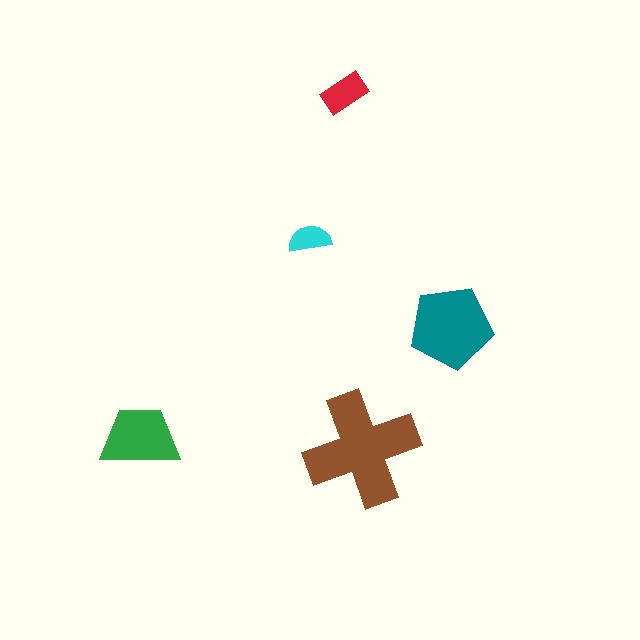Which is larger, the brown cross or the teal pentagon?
The brown cross.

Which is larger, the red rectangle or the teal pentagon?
The teal pentagon.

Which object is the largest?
The brown cross.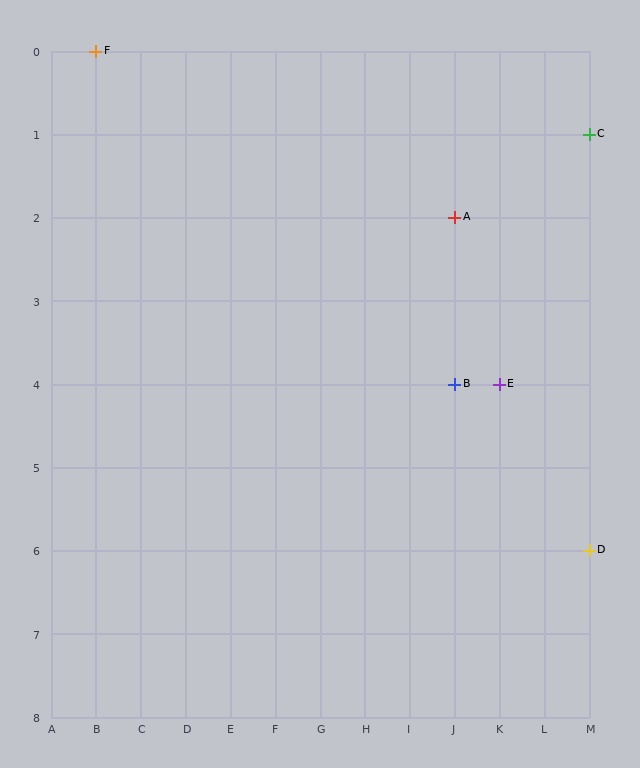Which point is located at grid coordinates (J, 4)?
Point B is at (J, 4).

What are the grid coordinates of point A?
Point A is at grid coordinates (J, 2).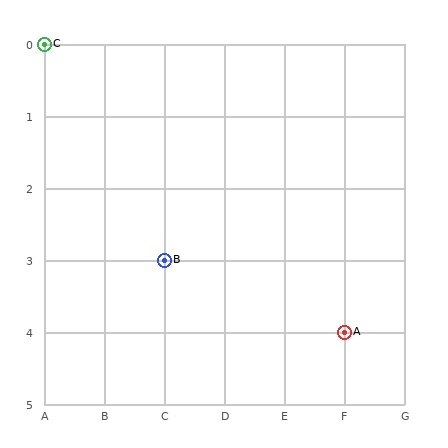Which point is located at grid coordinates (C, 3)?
Point B is at (C, 3).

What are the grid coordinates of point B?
Point B is at grid coordinates (C, 3).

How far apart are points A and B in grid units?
Points A and B are 3 columns and 1 row apart (about 3.2 grid units diagonally).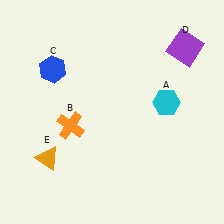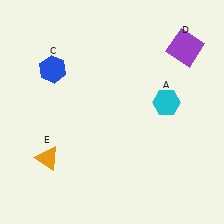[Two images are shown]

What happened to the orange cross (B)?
The orange cross (B) was removed in Image 2. It was in the bottom-left area of Image 1.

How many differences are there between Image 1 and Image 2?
There is 1 difference between the two images.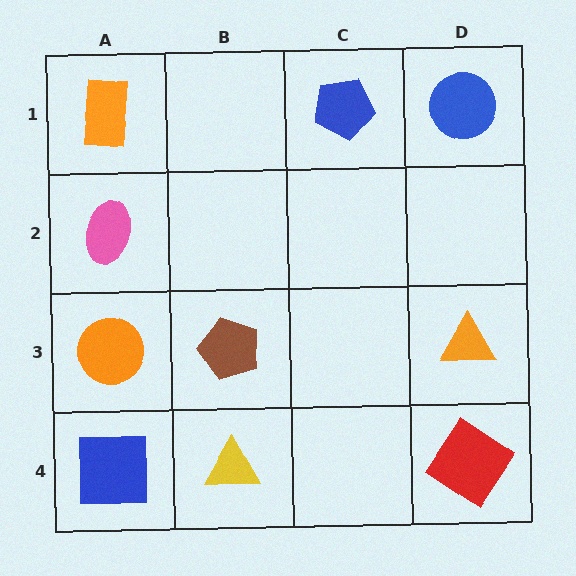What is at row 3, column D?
An orange triangle.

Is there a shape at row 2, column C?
No, that cell is empty.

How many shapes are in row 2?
1 shape.